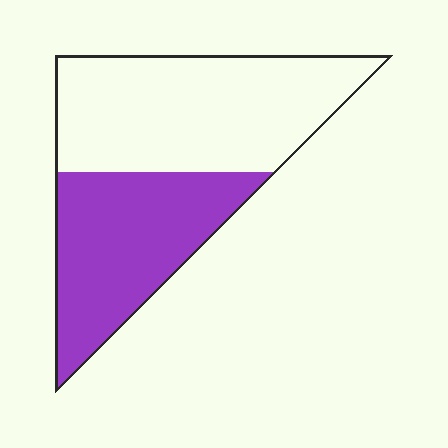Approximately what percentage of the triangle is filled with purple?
Approximately 45%.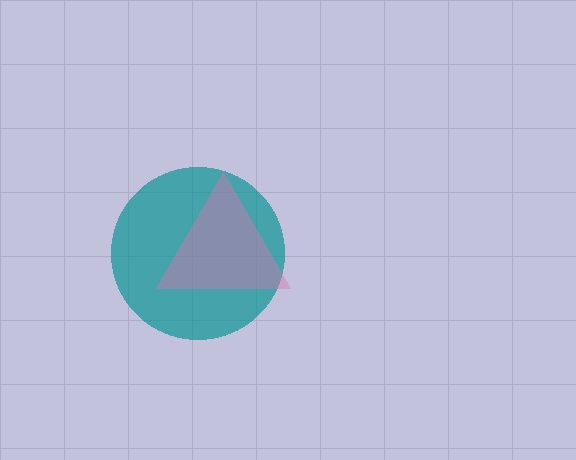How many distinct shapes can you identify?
There are 2 distinct shapes: a teal circle, a pink triangle.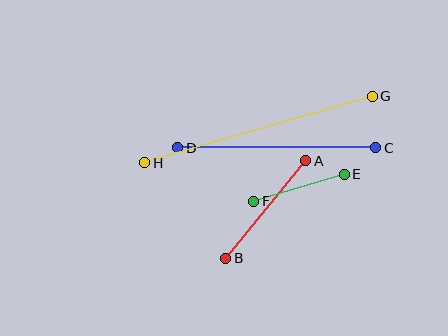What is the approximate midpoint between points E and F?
The midpoint is at approximately (299, 188) pixels.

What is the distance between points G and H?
The distance is approximately 237 pixels.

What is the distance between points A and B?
The distance is approximately 126 pixels.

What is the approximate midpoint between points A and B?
The midpoint is at approximately (266, 209) pixels.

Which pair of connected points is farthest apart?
Points G and H are farthest apart.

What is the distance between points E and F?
The distance is approximately 94 pixels.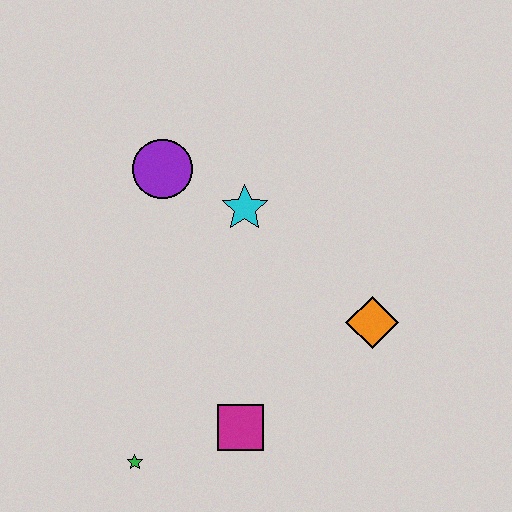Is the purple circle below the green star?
No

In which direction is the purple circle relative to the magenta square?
The purple circle is above the magenta square.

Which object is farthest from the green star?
The purple circle is farthest from the green star.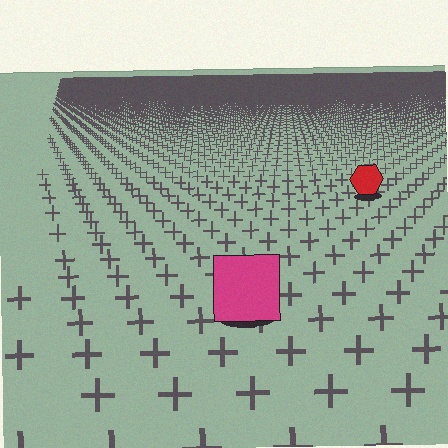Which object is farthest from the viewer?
The red hexagon is farthest from the viewer. It appears smaller and the ground texture around it is denser.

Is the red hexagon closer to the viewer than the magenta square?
No. The magenta square is closer — you can tell from the texture gradient: the ground texture is coarser near it.